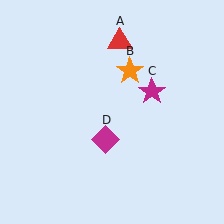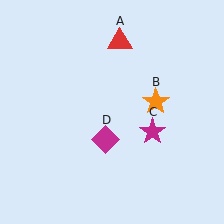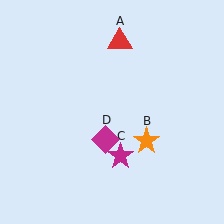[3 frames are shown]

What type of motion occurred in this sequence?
The orange star (object B), magenta star (object C) rotated clockwise around the center of the scene.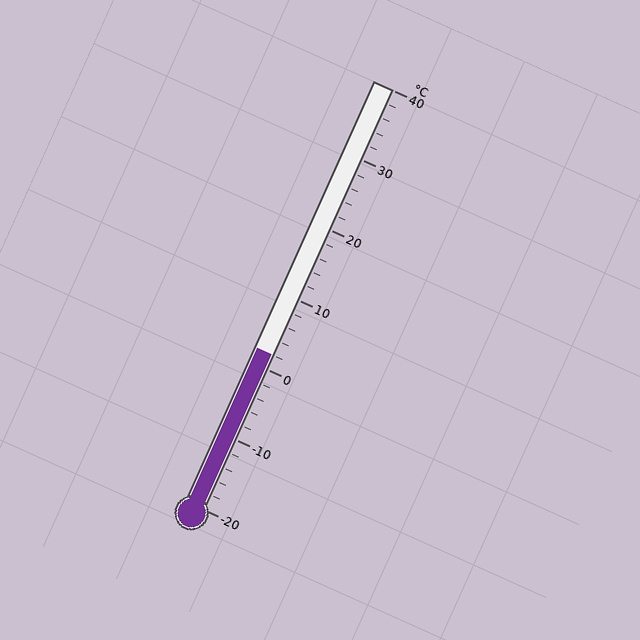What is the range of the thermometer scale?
The thermometer scale ranges from -20°C to 40°C.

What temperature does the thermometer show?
The thermometer shows approximately 2°C.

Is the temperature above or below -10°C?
The temperature is above -10°C.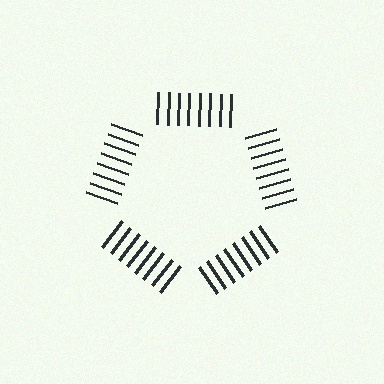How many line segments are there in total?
40 — 8 along each of the 5 edges.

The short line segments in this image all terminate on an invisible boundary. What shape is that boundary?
An illusory pentagon — the line segments terminate on its edges but no continuous stroke is drawn.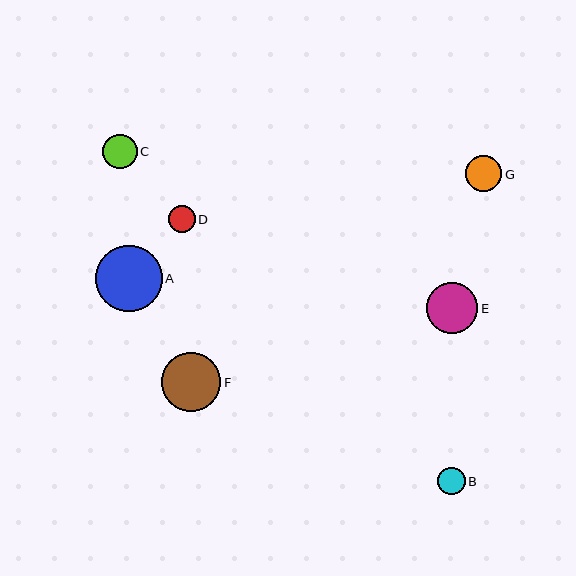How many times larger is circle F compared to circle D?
Circle F is approximately 2.2 times the size of circle D.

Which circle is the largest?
Circle A is the largest with a size of approximately 67 pixels.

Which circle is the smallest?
Circle D is the smallest with a size of approximately 27 pixels.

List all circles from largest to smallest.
From largest to smallest: A, F, E, G, C, B, D.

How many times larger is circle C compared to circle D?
Circle C is approximately 1.3 times the size of circle D.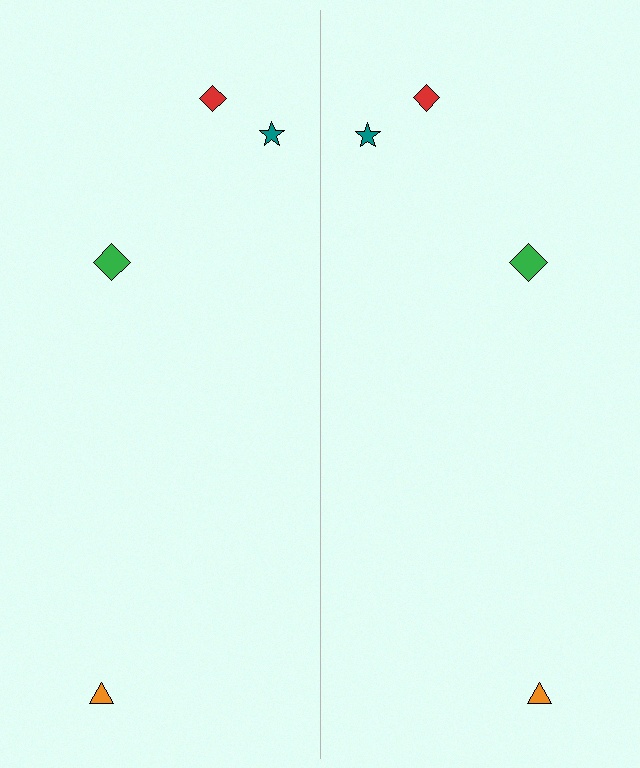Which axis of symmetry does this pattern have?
The pattern has a vertical axis of symmetry running through the center of the image.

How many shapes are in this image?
There are 8 shapes in this image.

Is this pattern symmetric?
Yes, this pattern has bilateral (reflection) symmetry.